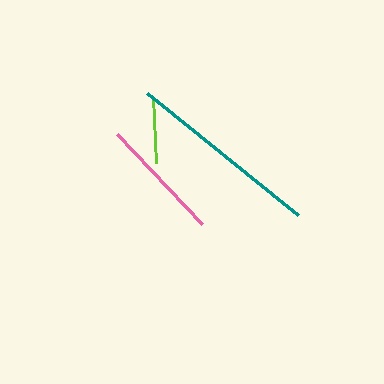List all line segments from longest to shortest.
From longest to shortest: teal, pink, lime.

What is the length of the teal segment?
The teal segment is approximately 194 pixels long.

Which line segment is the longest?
The teal line is the longest at approximately 194 pixels.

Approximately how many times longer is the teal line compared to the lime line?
The teal line is approximately 2.9 times the length of the lime line.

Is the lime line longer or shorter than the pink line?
The pink line is longer than the lime line.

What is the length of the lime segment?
The lime segment is approximately 66 pixels long.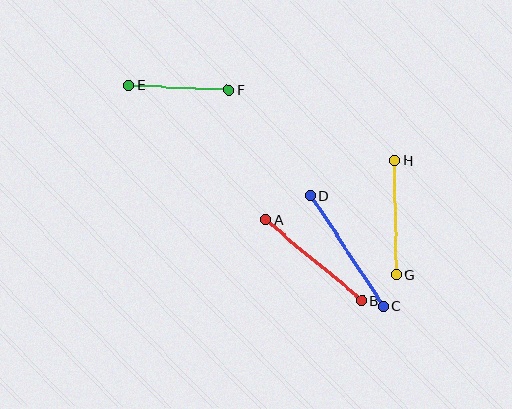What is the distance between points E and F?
The distance is approximately 100 pixels.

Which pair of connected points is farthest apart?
Points C and D are farthest apart.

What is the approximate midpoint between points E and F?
The midpoint is at approximately (179, 88) pixels.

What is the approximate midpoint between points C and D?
The midpoint is at approximately (347, 251) pixels.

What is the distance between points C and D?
The distance is approximately 133 pixels.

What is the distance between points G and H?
The distance is approximately 114 pixels.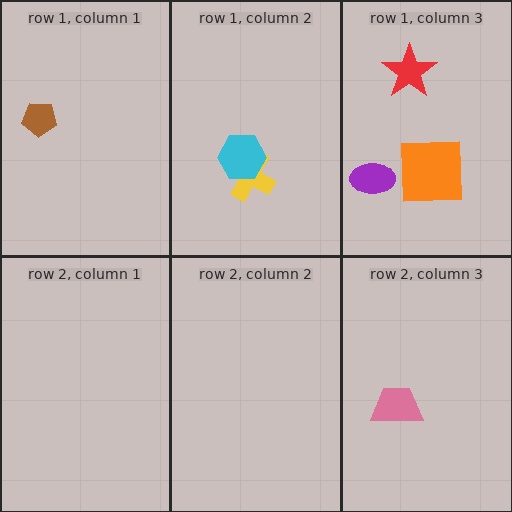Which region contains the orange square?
The row 1, column 3 region.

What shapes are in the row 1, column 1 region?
The brown pentagon.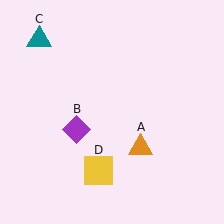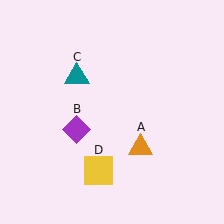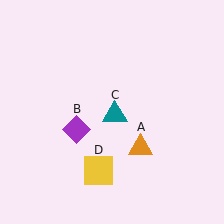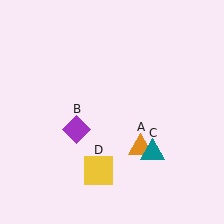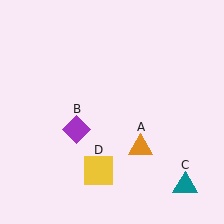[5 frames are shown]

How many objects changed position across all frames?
1 object changed position: teal triangle (object C).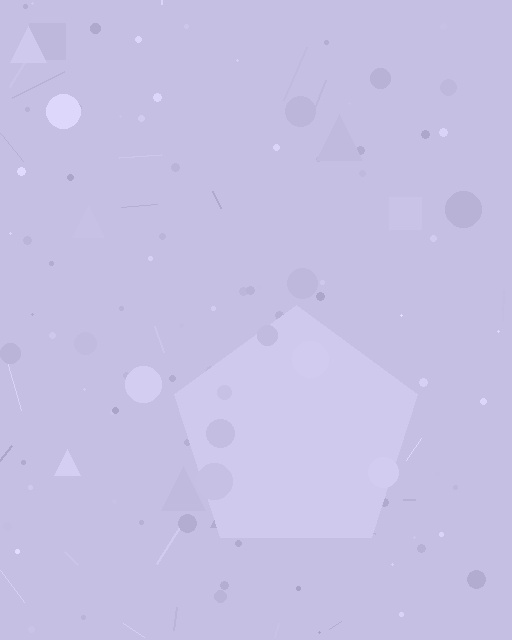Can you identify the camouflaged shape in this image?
The camouflaged shape is a pentagon.